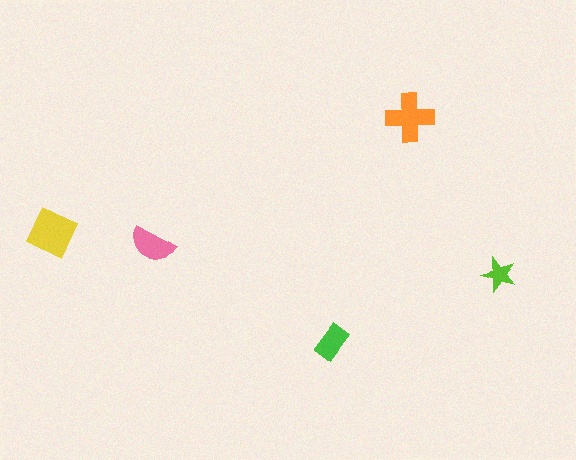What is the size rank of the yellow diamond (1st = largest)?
1st.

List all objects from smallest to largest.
The lime star, the green rectangle, the pink semicircle, the orange cross, the yellow diamond.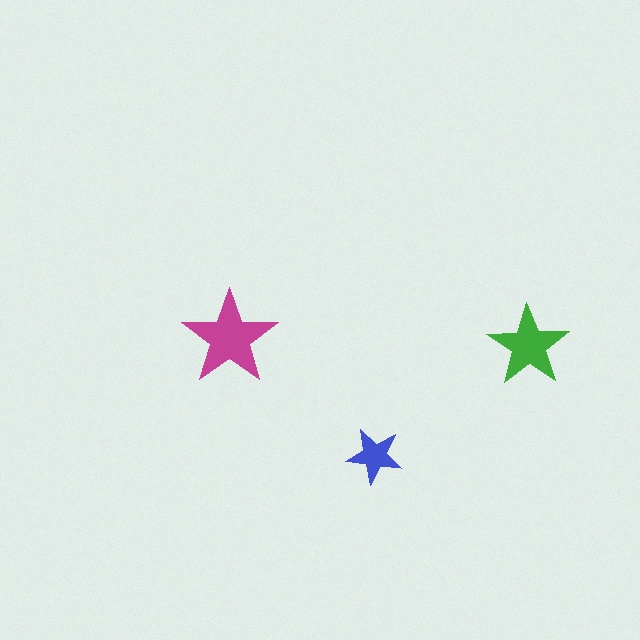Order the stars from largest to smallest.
the magenta one, the green one, the blue one.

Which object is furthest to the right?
The green star is rightmost.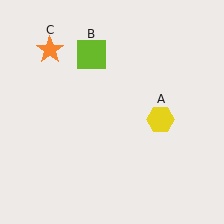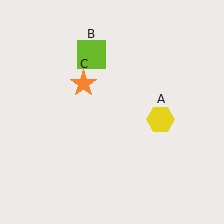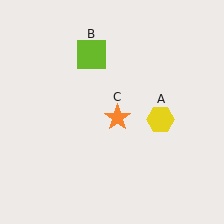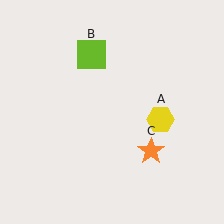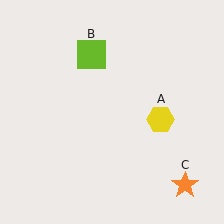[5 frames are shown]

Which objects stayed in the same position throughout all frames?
Yellow hexagon (object A) and lime square (object B) remained stationary.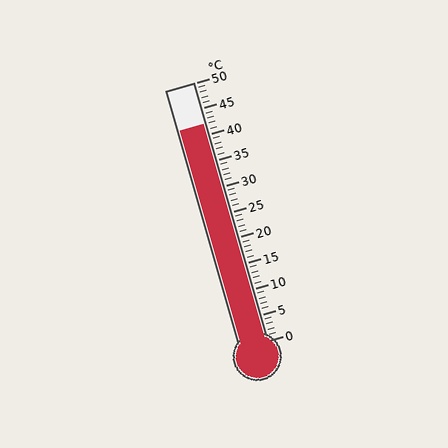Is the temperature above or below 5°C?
The temperature is above 5°C.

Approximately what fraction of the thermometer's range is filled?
The thermometer is filled to approximately 85% of its range.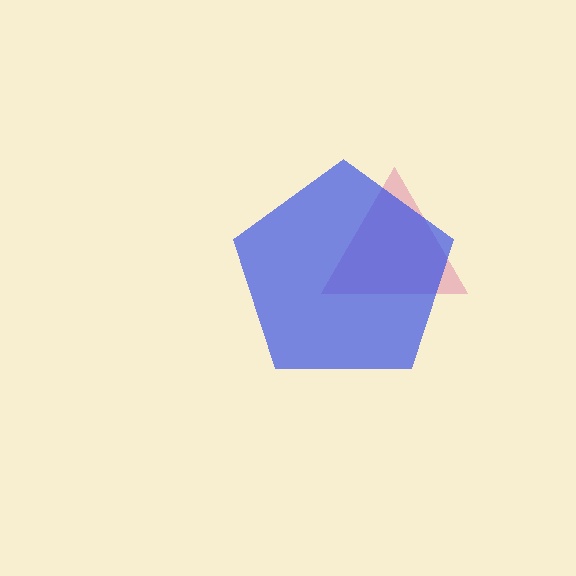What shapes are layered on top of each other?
The layered shapes are: a pink triangle, a blue pentagon.